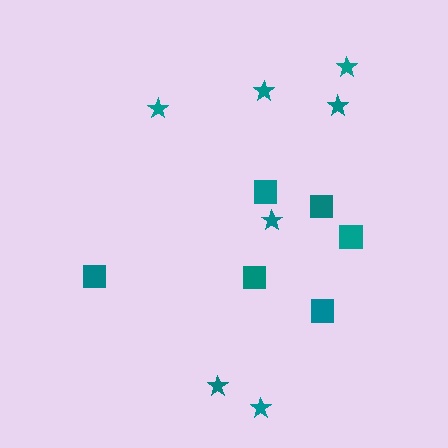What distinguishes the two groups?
There are 2 groups: one group of squares (6) and one group of stars (7).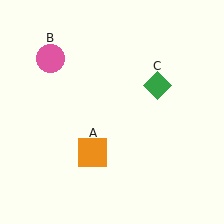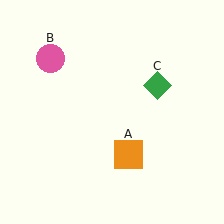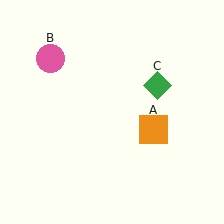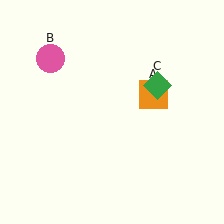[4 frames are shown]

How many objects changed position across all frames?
1 object changed position: orange square (object A).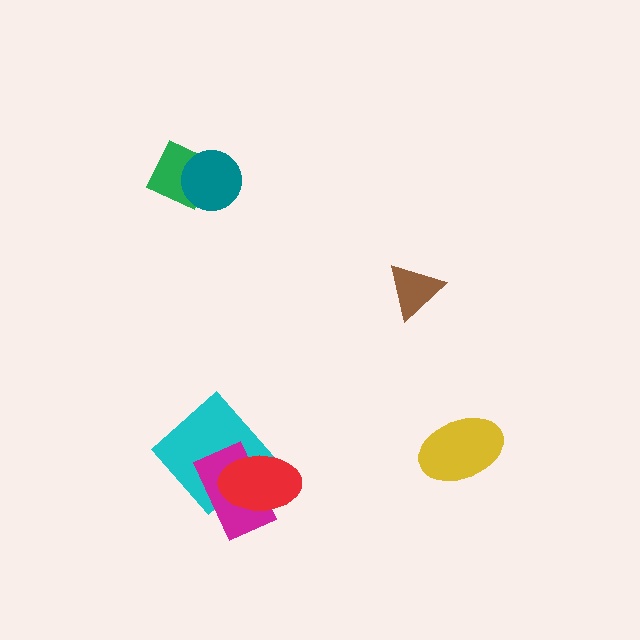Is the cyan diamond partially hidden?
Yes, it is partially covered by another shape.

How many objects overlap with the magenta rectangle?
2 objects overlap with the magenta rectangle.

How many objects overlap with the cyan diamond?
2 objects overlap with the cyan diamond.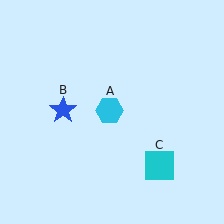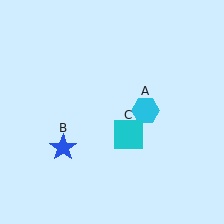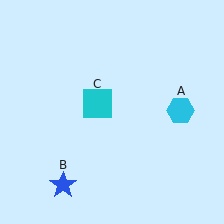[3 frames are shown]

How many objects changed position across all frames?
3 objects changed position: cyan hexagon (object A), blue star (object B), cyan square (object C).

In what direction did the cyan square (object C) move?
The cyan square (object C) moved up and to the left.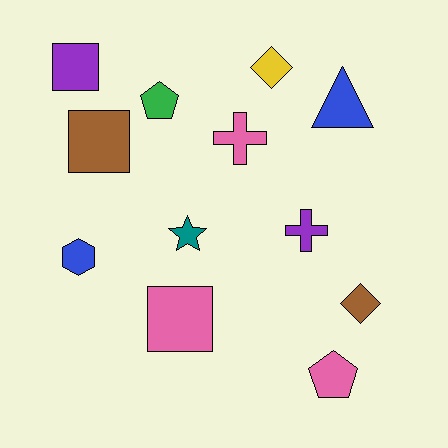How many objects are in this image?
There are 12 objects.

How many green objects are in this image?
There is 1 green object.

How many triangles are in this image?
There is 1 triangle.